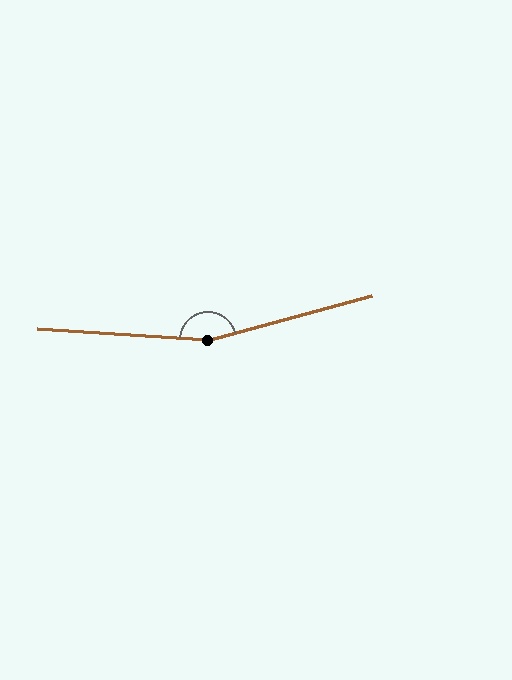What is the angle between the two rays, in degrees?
Approximately 161 degrees.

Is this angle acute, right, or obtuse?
It is obtuse.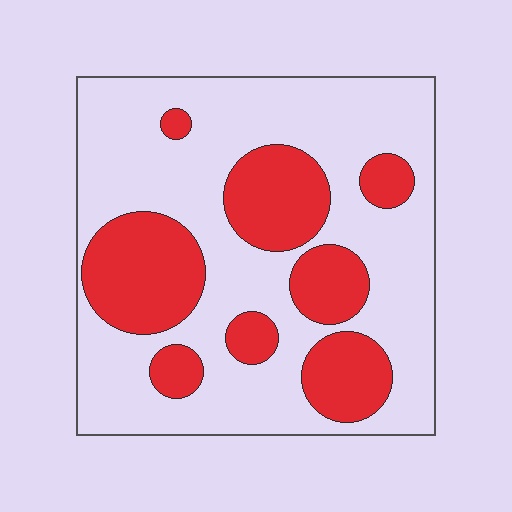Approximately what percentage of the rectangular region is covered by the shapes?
Approximately 30%.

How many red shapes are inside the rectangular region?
8.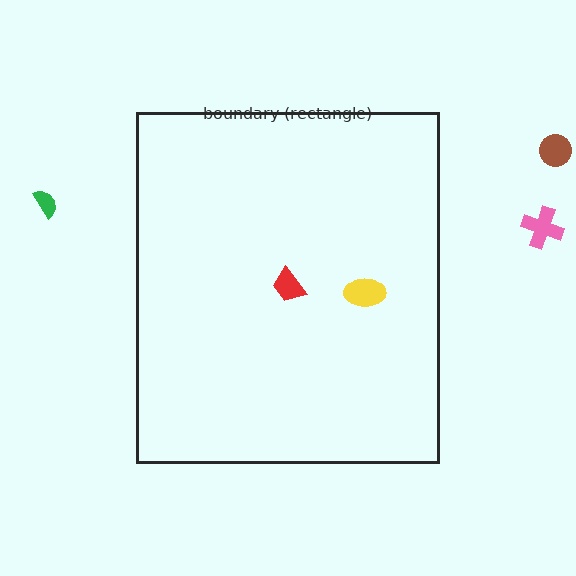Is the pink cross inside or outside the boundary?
Outside.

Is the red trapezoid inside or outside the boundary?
Inside.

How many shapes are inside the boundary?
2 inside, 3 outside.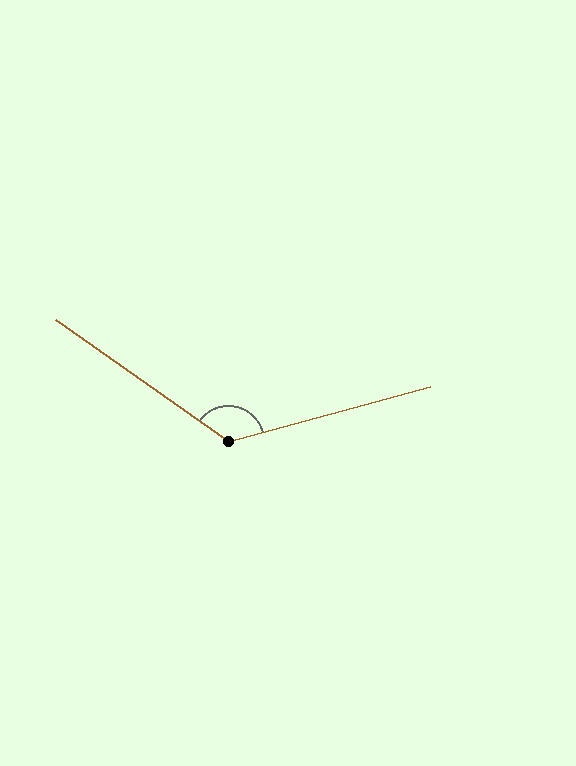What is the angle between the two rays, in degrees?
Approximately 130 degrees.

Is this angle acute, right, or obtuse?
It is obtuse.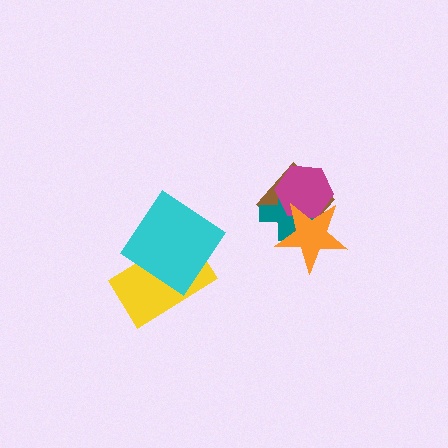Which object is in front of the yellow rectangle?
The cyan diamond is in front of the yellow rectangle.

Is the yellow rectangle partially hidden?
Yes, it is partially covered by another shape.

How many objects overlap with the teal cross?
3 objects overlap with the teal cross.